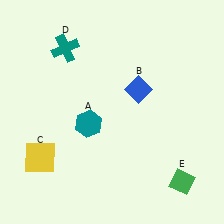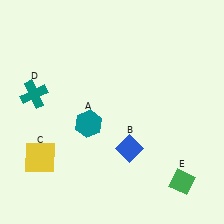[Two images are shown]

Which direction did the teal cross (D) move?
The teal cross (D) moved down.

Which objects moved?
The objects that moved are: the blue diamond (B), the teal cross (D).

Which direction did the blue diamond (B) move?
The blue diamond (B) moved down.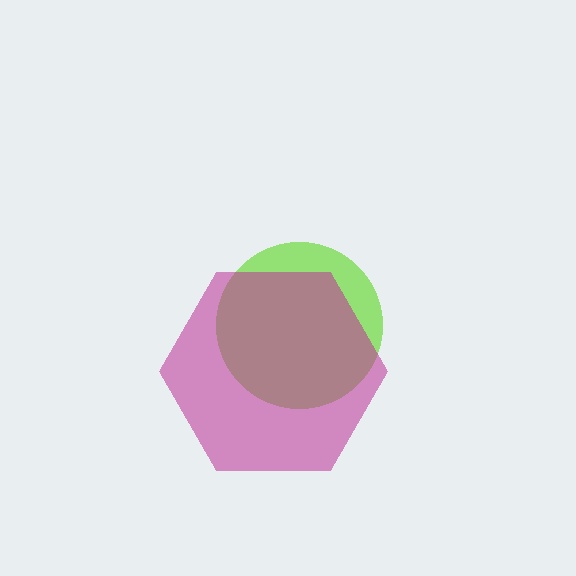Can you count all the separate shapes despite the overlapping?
Yes, there are 2 separate shapes.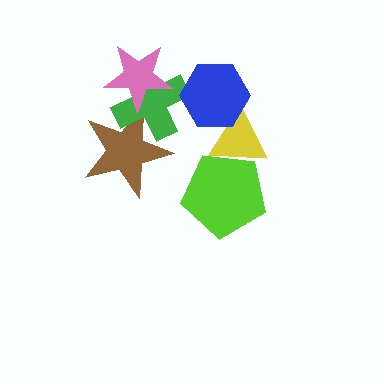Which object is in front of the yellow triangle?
The blue hexagon is in front of the yellow triangle.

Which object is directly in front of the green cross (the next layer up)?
The pink star is directly in front of the green cross.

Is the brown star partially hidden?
Yes, it is partially covered by another shape.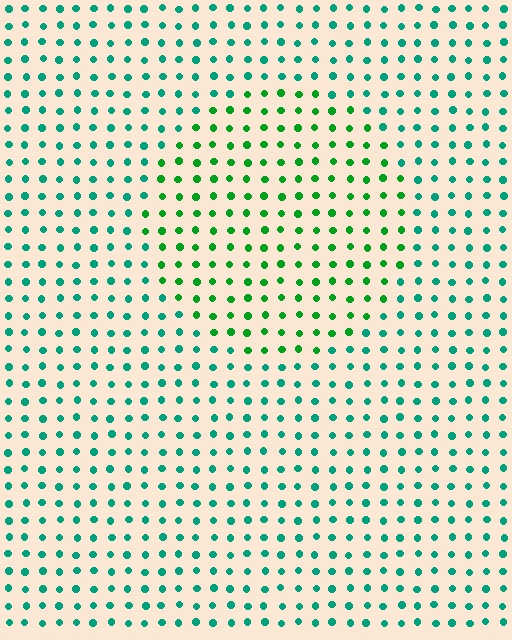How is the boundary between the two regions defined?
The boundary is defined purely by a slight shift in hue (about 36 degrees). Spacing, size, and orientation are identical on both sides.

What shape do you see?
I see a circle.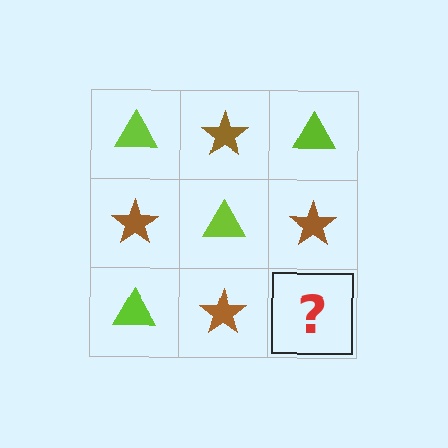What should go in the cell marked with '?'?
The missing cell should contain a lime triangle.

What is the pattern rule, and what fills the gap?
The rule is that it alternates lime triangle and brown star in a checkerboard pattern. The gap should be filled with a lime triangle.